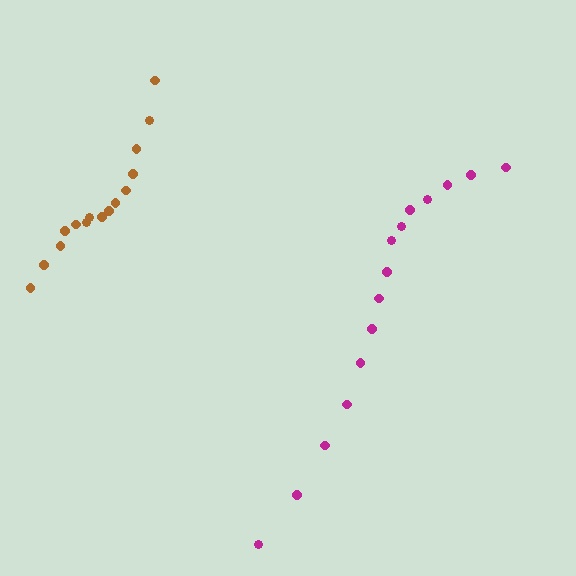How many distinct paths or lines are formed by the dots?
There are 2 distinct paths.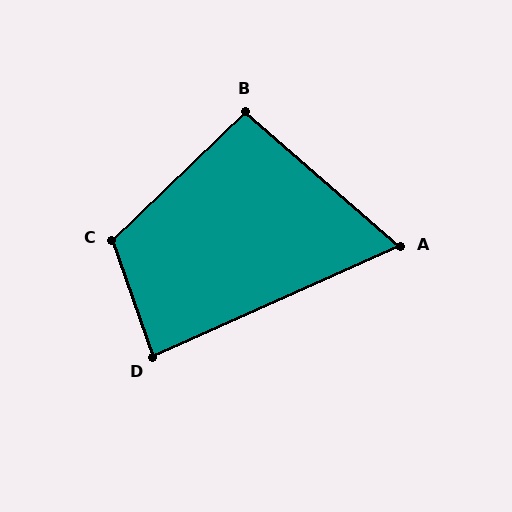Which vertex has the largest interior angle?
C, at approximately 115 degrees.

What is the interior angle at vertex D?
Approximately 85 degrees (approximately right).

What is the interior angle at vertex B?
Approximately 95 degrees (approximately right).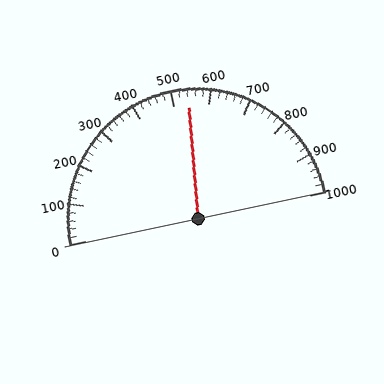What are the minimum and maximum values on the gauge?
The gauge ranges from 0 to 1000.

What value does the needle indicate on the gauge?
The needle indicates approximately 540.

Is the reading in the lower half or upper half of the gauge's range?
The reading is in the upper half of the range (0 to 1000).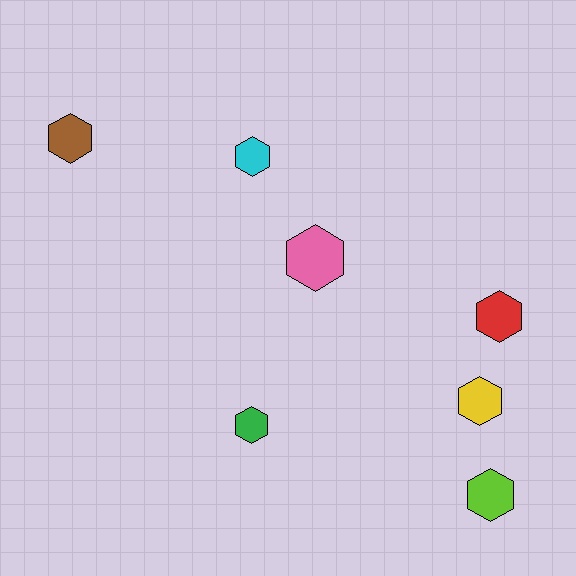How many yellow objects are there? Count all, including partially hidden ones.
There is 1 yellow object.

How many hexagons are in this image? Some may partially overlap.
There are 7 hexagons.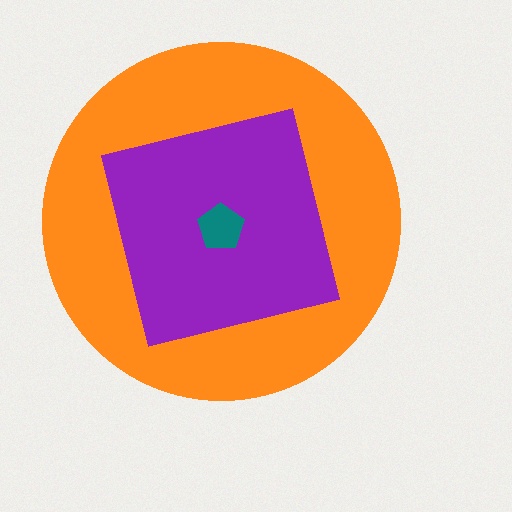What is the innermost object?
The teal pentagon.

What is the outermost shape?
The orange circle.